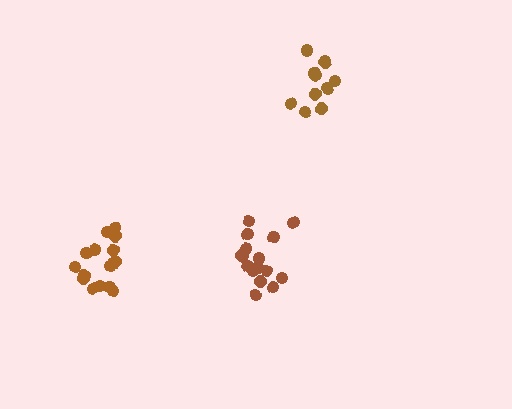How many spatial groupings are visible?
There are 3 spatial groupings.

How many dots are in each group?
Group 1: 16 dots, Group 2: 13 dots, Group 3: 16 dots (45 total).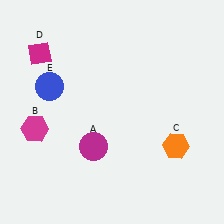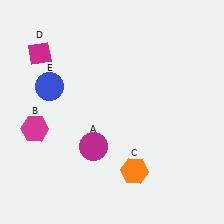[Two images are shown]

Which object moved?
The orange hexagon (C) moved left.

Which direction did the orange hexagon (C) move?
The orange hexagon (C) moved left.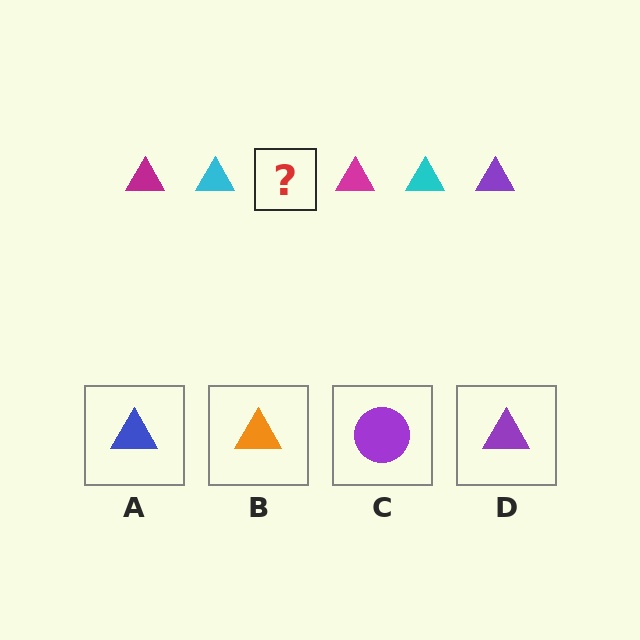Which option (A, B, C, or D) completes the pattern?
D.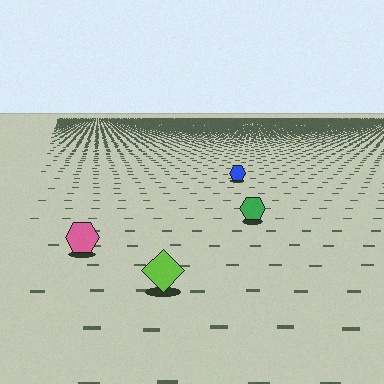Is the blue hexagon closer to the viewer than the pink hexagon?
No. The pink hexagon is closer — you can tell from the texture gradient: the ground texture is coarser near it.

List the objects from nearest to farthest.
From nearest to farthest: the lime diamond, the pink hexagon, the green hexagon, the blue hexagon.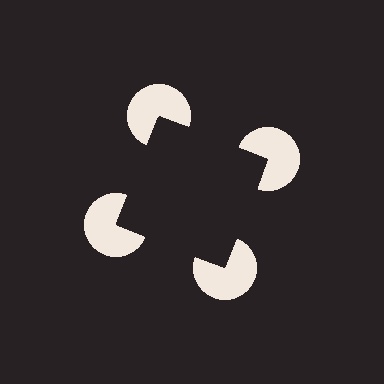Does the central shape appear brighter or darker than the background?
It typically appears slightly darker than the background, even though no actual brightness change is drawn.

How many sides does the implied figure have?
4 sides.